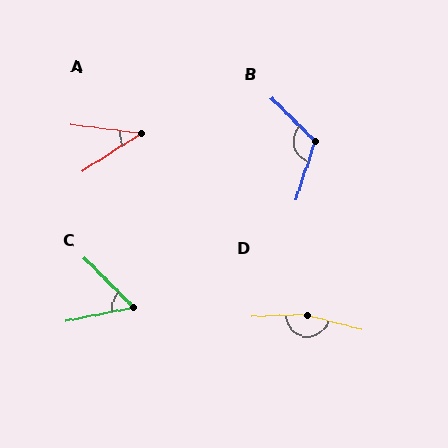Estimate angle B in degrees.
Approximately 117 degrees.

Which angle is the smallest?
A, at approximately 40 degrees.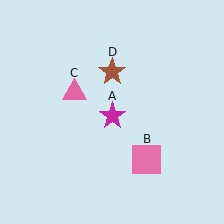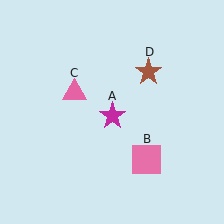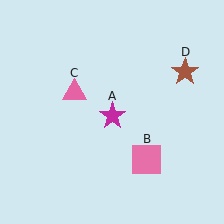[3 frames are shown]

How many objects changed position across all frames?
1 object changed position: brown star (object D).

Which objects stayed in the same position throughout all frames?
Magenta star (object A) and pink square (object B) and pink triangle (object C) remained stationary.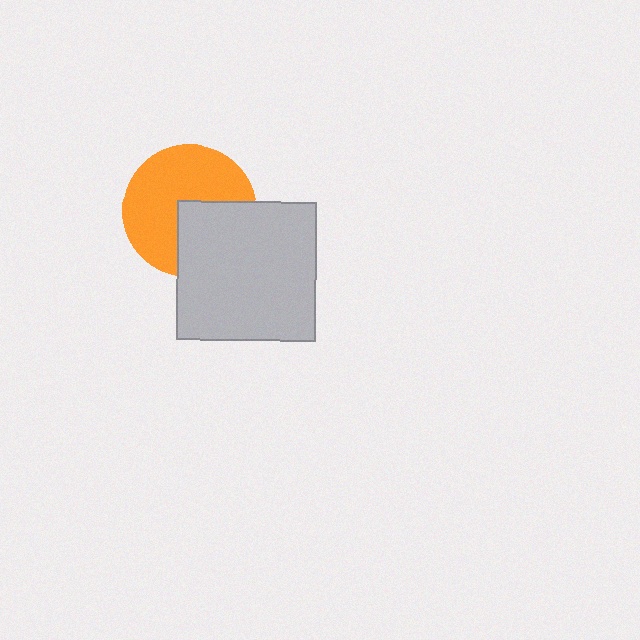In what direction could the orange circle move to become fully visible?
The orange circle could move toward the upper-left. That would shift it out from behind the light gray square entirely.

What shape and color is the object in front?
The object in front is a light gray square.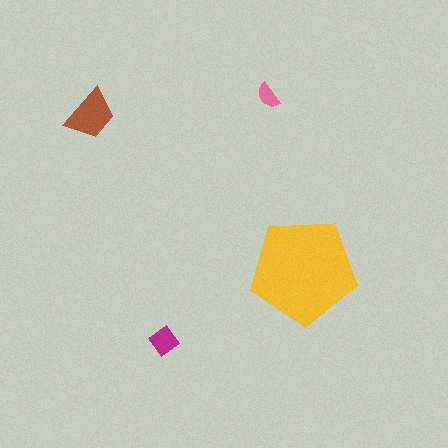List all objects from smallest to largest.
The pink semicircle, the magenta diamond, the brown trapezoid, the yellow pentagon.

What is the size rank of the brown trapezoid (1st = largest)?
2nd.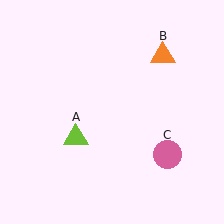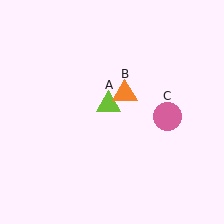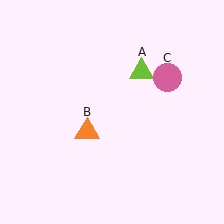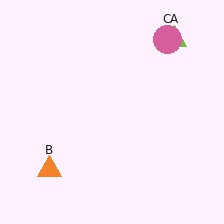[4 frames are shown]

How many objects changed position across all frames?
3 objects changed position: lime triangle (object A), orange triangle (object B), pink circle (object C).